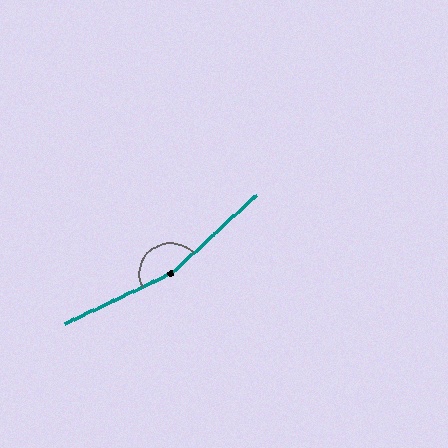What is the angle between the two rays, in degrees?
Approximately 163 degrees.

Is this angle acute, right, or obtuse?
It is obtuse.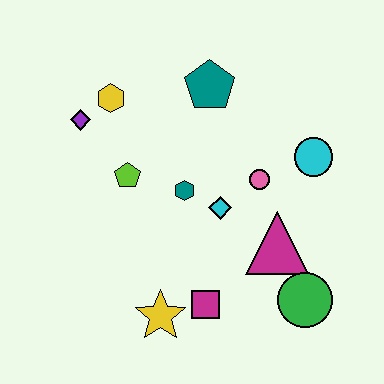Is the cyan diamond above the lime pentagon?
No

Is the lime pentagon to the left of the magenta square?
Yes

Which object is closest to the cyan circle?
The pink circle is closest to the cyan circle.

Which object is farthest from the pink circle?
The purple diamond is farthest from the pink circle.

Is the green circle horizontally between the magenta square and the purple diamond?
No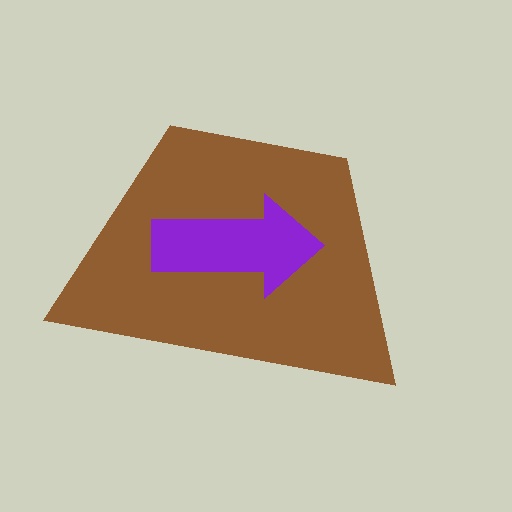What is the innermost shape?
The purple arrow.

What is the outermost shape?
The brown trapezoid.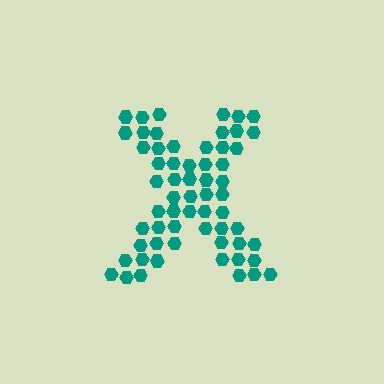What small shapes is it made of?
It is made of small hexagons.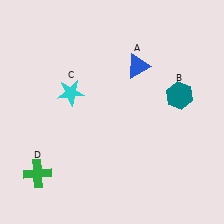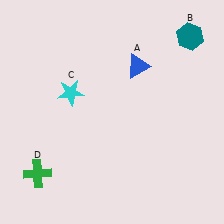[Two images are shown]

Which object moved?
The teal hexagon (B) moved up.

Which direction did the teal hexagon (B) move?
The teal hexagon (B) moved up.